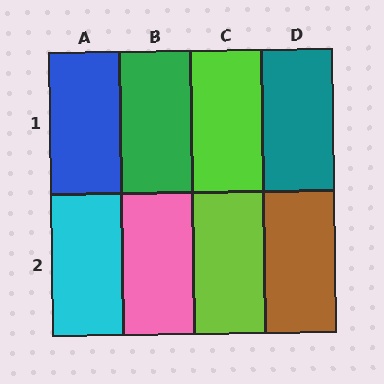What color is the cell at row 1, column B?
Green.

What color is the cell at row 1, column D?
Teal.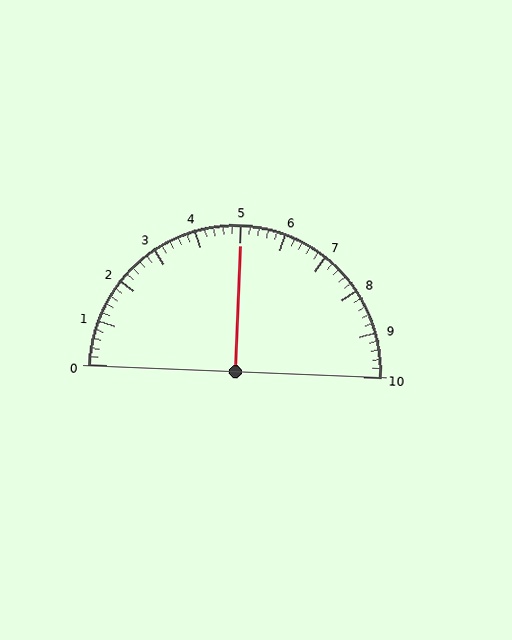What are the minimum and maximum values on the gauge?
The gauge ranges from 0 to 10.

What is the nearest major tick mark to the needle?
The nearest major tick mark is 5.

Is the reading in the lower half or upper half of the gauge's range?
The reading is in the upper half of the range (0 to 10).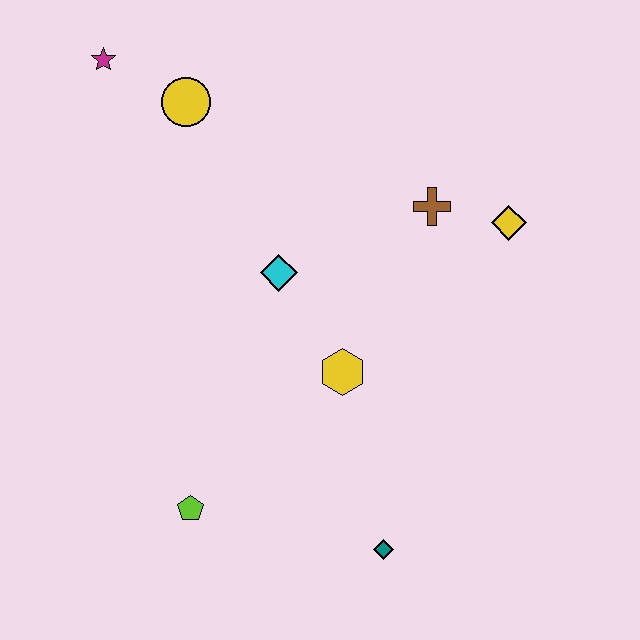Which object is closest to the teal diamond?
The yellow hexagon is closest to the teal diamond.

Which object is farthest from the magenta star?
The teal diamond is farthest from the magenta star.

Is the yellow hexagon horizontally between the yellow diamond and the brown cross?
No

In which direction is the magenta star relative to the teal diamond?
The magenta star is above the teal diamond.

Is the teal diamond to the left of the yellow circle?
No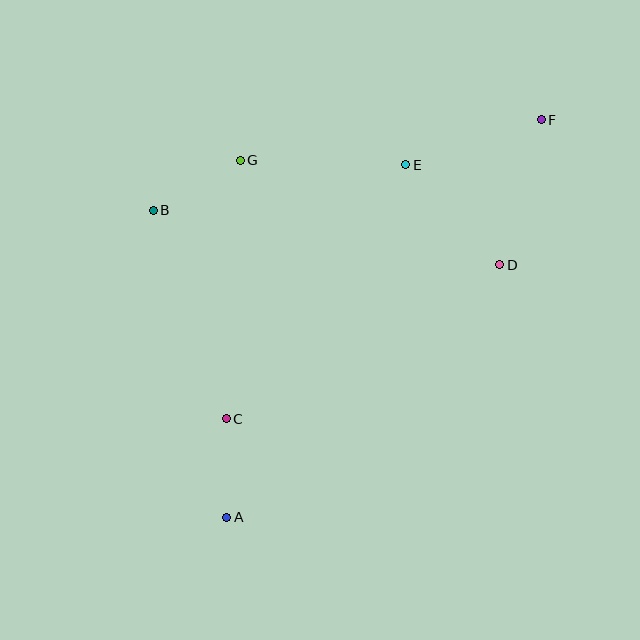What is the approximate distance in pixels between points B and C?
The distance between B and C is approximately 221 pixels.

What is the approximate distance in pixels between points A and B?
The distance between A and B is approximately 316 pixels.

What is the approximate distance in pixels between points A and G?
The distance between A and G is approximately 358 pixels.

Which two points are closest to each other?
Points A and C are closest to each other.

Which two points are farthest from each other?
Points A and F are farthest from each other.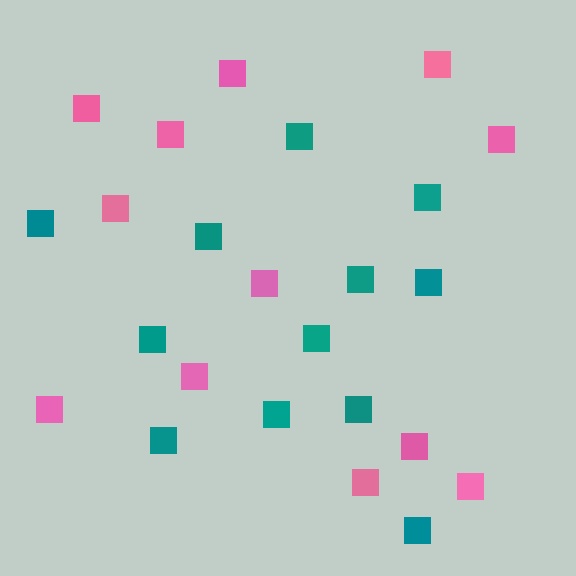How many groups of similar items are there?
There are 2 groups: one group of teal squares (12) and one group of pink squares (12).